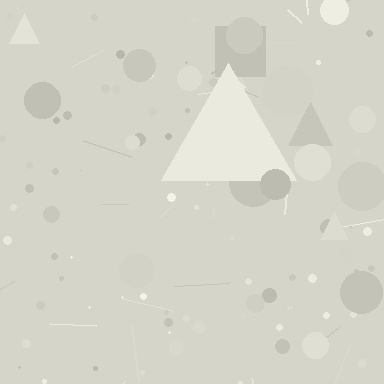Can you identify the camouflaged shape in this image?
The camouflaged shape is a triangle.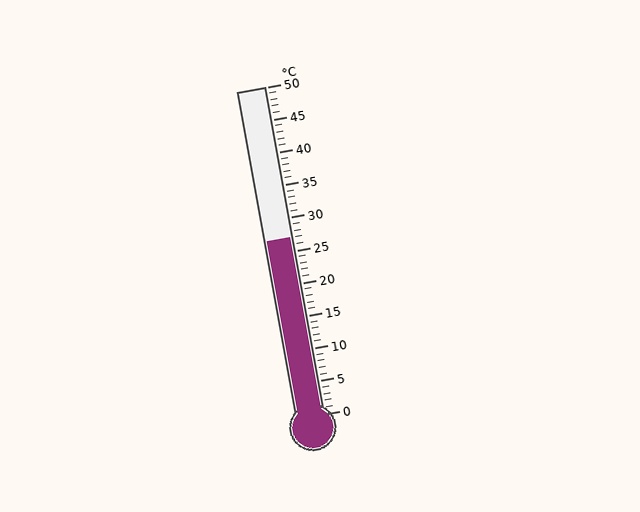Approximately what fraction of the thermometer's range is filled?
The thermometer is filled to approximately 55% of its range.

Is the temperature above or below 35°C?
The temperature is below 35°C.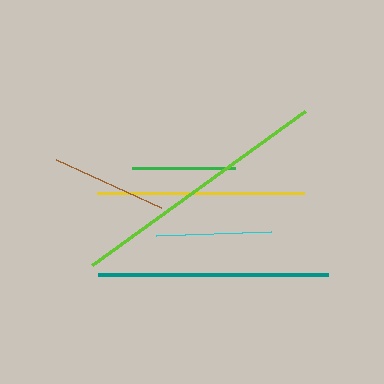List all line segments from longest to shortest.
From longest to shortest: lime, teal, yellow, brown, cyan, green.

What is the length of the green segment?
The green segment is approximately 102 pixels long.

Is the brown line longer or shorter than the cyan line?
The brown line is longer than the cyan line.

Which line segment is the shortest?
The green line is the shortest at approximately 102 pixels.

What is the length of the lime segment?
The lime segment is approximately 263 pixels long.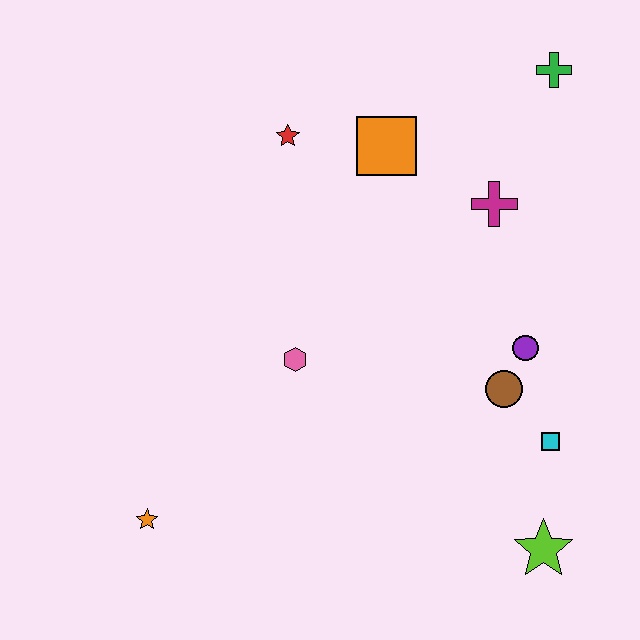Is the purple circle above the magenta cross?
No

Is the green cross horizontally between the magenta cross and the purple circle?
No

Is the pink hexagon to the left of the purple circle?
Yes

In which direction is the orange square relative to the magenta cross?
The orange square is to the left of the magenta cross.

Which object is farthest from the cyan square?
The orange star is farthest from the cyan square.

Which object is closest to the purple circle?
The brown circle is closest to the purple circle.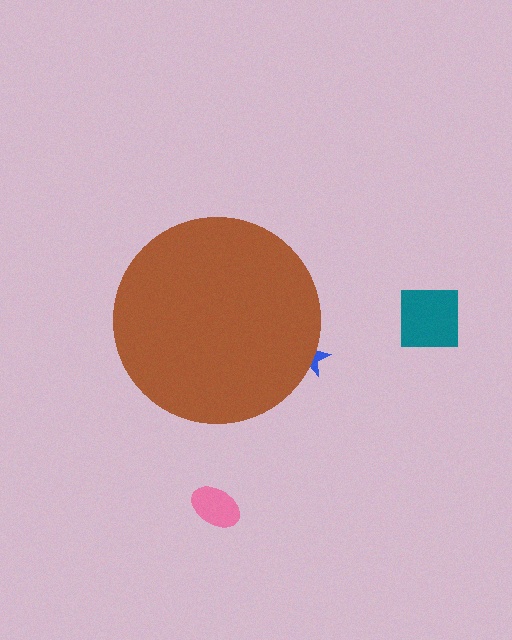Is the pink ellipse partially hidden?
No, the pink ellipse is fully visible.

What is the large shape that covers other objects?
A brown circle.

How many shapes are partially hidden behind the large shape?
1 shape is partially hidden.